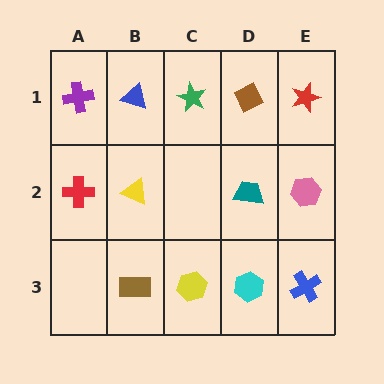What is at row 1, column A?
A purple cross.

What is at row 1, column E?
A red star.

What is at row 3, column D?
A cyan hexagon.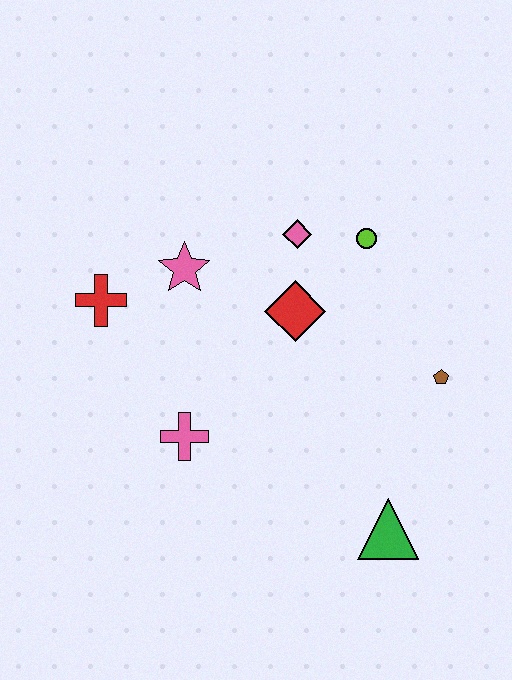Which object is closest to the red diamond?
The pink diamond is closest to the red diamond.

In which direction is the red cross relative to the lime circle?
The red cross is to the left of the lime circle.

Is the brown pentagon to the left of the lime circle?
No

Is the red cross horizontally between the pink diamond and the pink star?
No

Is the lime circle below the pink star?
No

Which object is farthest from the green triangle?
The red cross is farthest from the green triangle.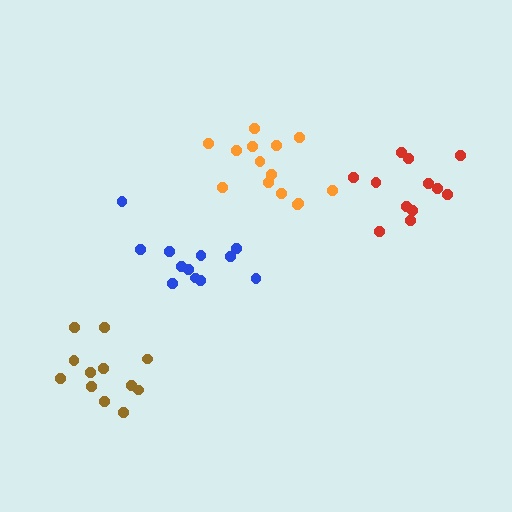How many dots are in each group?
Group 1: 12 dots, Group 2: 12 dots, Group 3: 12 dots, Group 4: 14 dots (50 total).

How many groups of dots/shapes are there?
There are 4 groups.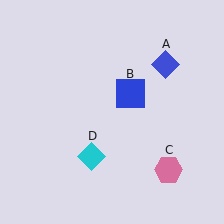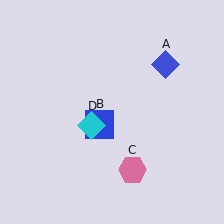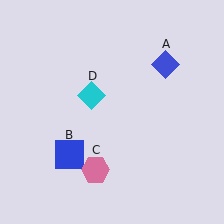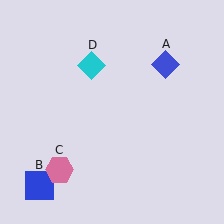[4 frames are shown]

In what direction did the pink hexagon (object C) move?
The pink hexagon (object C) moved left.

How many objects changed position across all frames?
3 objects changed position: blue square (object B), pink hexagon (object C), cyan diamond (object D).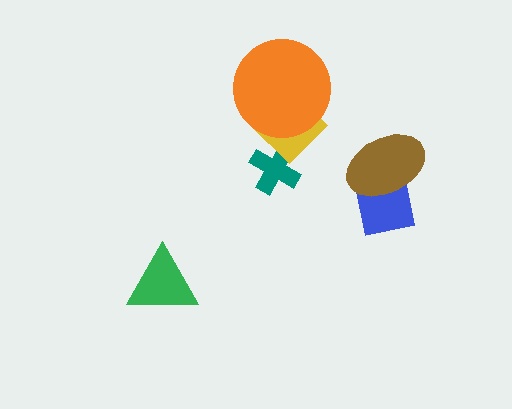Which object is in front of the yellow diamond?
The orange circle is in front of the yellow diamond.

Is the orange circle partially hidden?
No, no other shape covers it.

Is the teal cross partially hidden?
Yes, it is partially covered by another shape.